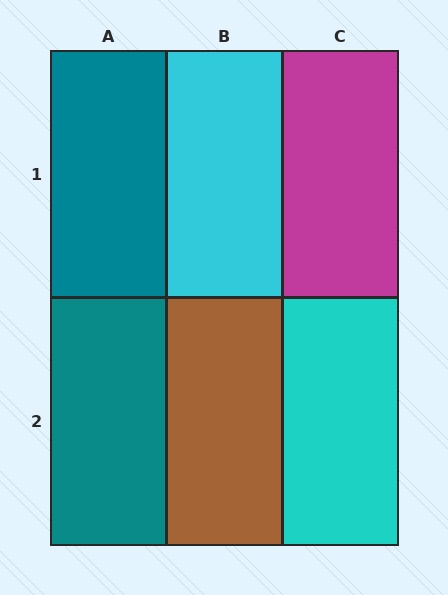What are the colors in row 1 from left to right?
Teal, cyan, magenta.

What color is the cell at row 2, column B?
Brown.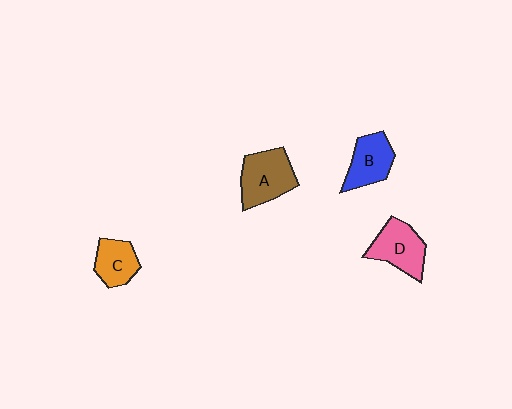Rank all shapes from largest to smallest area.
From largest to smallest: A (brown), D (pink), B (blue), C (orange).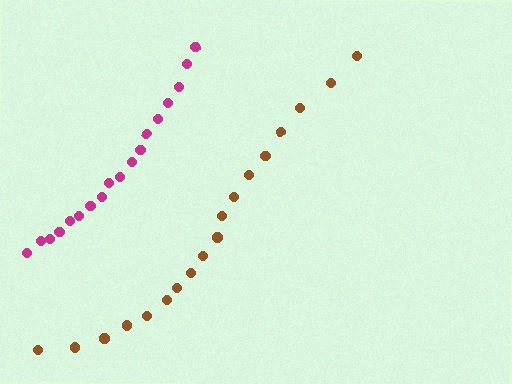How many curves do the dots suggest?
There are 2 distinct paths.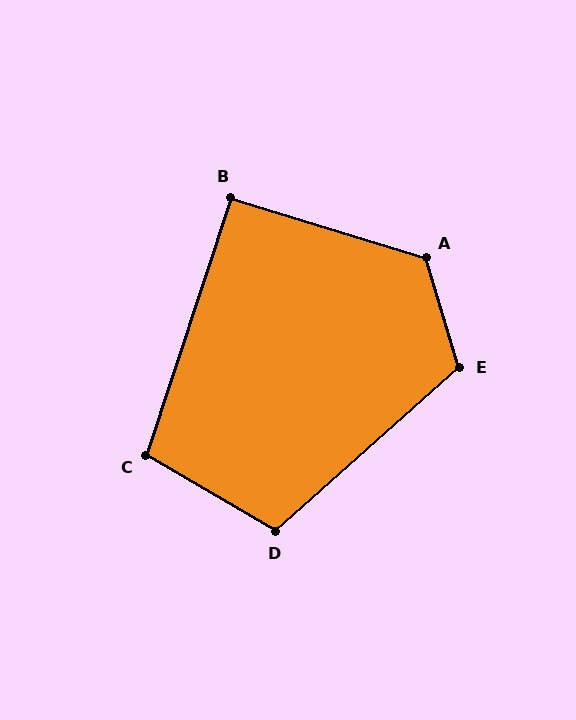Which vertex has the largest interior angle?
A, at approximately 124 degrees.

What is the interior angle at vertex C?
Approximately 102 degrees (obtuse).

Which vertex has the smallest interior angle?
B, at approximately 91 degrees.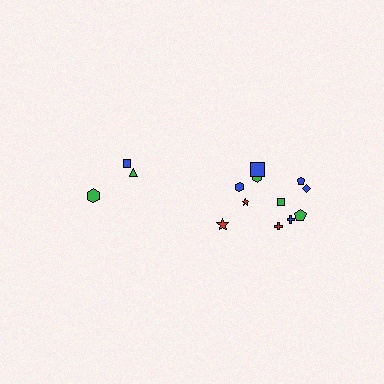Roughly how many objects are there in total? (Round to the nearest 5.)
Roughly 15 objects in total.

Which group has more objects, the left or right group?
The right group.